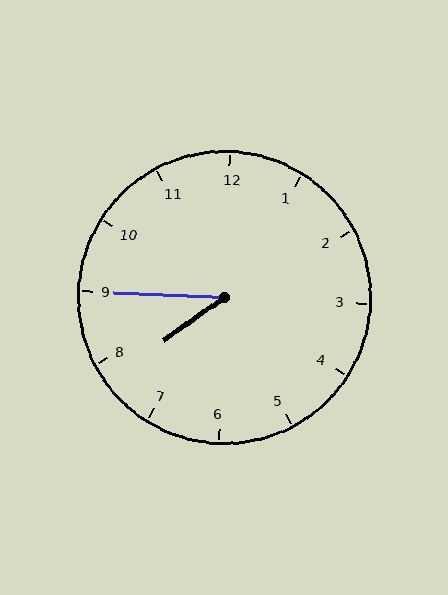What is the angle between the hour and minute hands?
Approximately 38 degrees.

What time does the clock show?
7:45.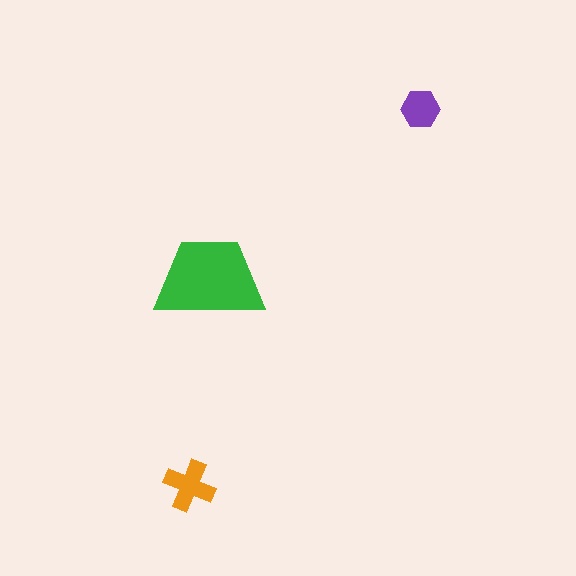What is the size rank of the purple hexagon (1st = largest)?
3rd.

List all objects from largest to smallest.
The green trapezoid, the orange cross, the purple hexagon.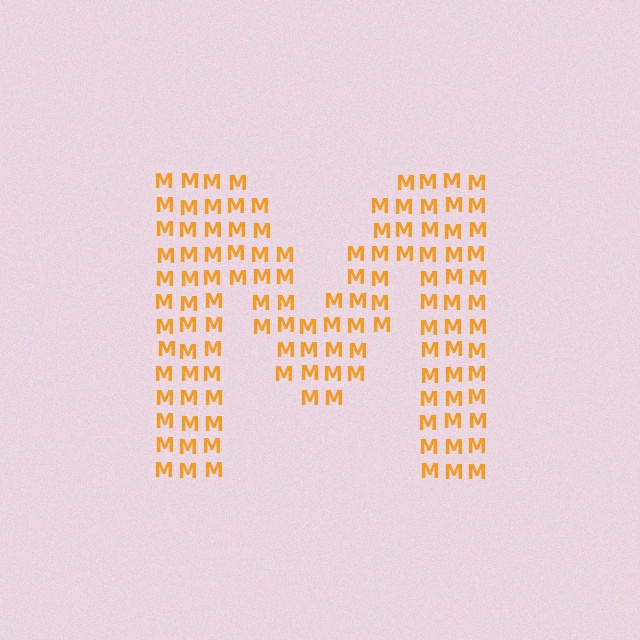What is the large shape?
The large shape is the letter M.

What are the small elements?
The small elements are letter M's.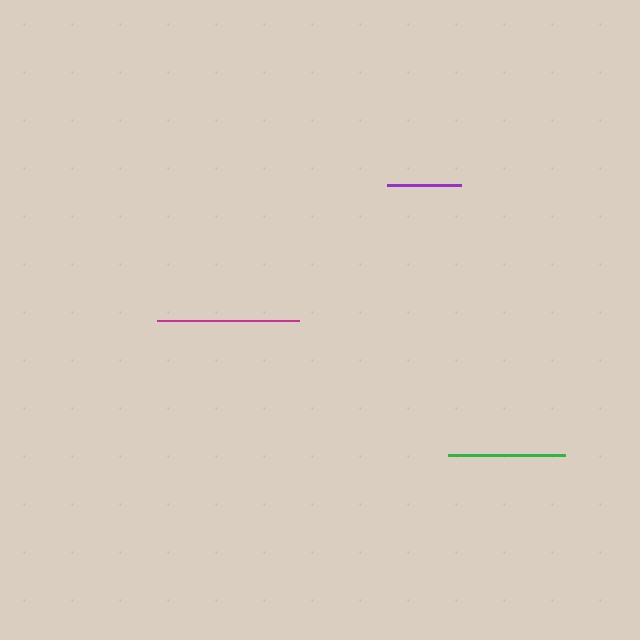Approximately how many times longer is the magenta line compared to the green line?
The magenta line is approximately 1.2 times the length of the green line.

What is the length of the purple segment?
The purple segment is approximately 74 pixels long.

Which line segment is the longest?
The magenta line is the longest at approximately 142 pixels.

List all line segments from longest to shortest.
From longest to shortest: magenta, green, purple.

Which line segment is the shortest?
The purple line is the shortest at approximately 74 pixels.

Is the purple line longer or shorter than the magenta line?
The magenta line is longer than the purple line.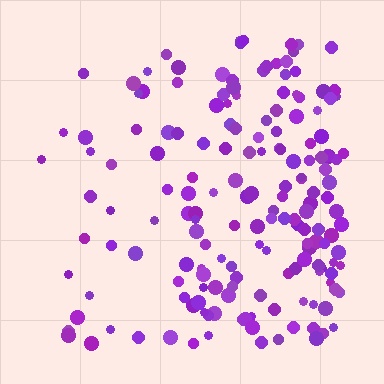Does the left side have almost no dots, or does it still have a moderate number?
Still a moderate number, just noticeably fewer than the right.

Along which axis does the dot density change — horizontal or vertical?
Horizontal.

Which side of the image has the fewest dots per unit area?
The left.